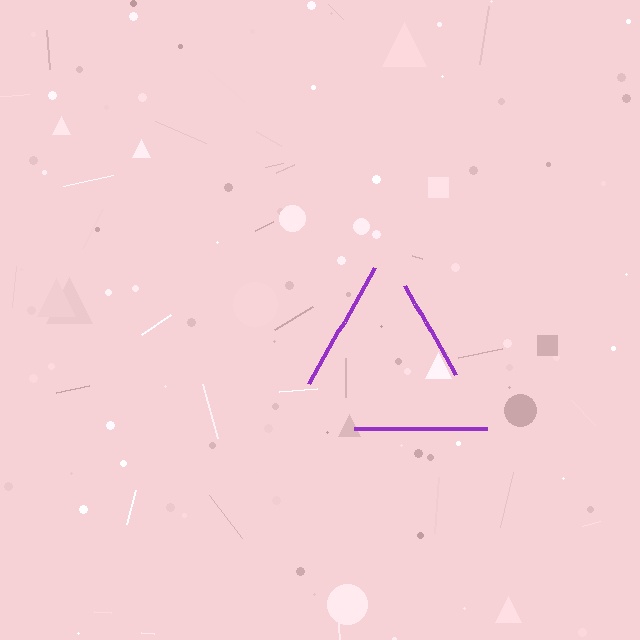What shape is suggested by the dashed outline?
The dashed outline suggests a triangle.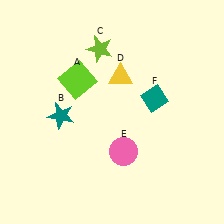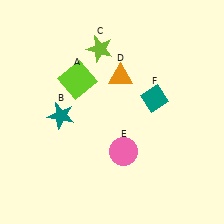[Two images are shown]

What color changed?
The triangle (D) changed from yellow in Image 1 to orange in Image 2.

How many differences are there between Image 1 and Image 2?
There is 1 difference between the two images.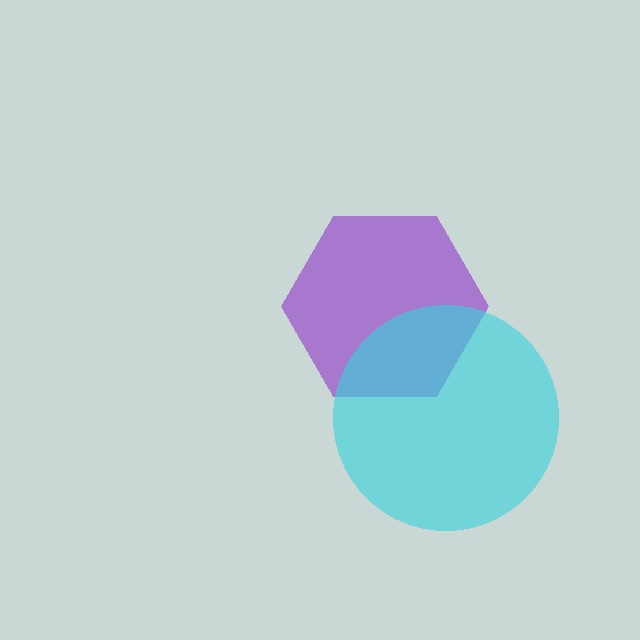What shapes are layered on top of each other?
The layered shapes are: a purple hexagon, a cyan circle.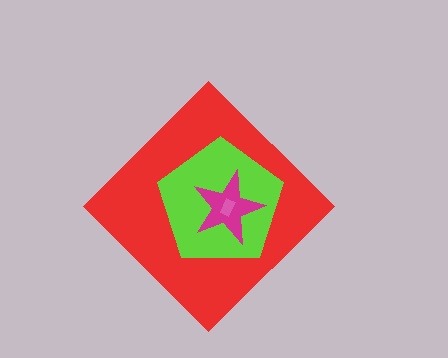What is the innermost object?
The pink rectangle.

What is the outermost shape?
The red diamond.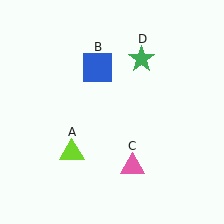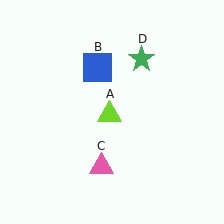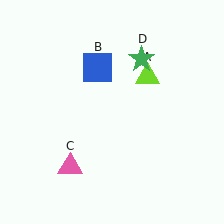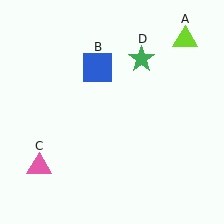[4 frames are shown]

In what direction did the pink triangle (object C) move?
The pink triangle (object C) moved left.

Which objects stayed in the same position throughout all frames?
Blue square (object B) and green star (object D) remained stationary.